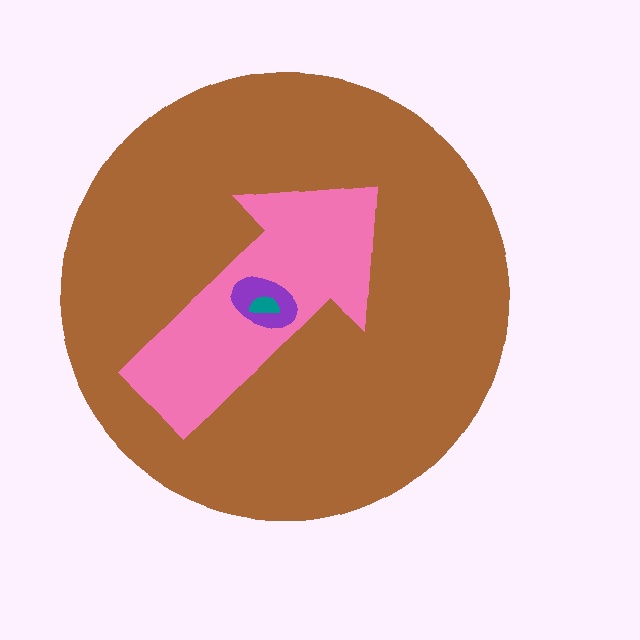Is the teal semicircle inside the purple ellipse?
Yes.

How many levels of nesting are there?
4.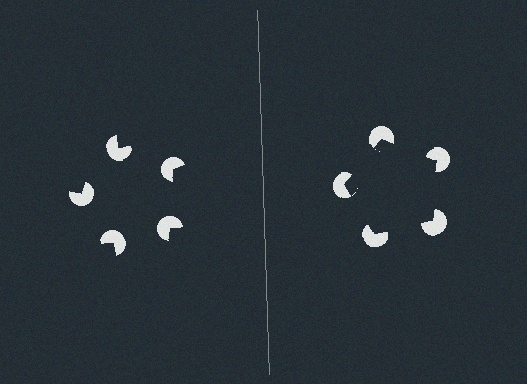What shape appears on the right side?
An illusory pentagon.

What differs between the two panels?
The pac-man discs are positioned identically on both sides; only the wedge orientations differ. On the right they align to a pentagon; on the left they are misaligned.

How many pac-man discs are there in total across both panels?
10 — 5 on each side.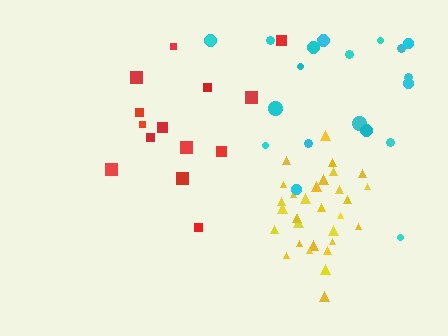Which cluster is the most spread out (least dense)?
Cyan.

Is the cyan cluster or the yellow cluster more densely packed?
Yellow.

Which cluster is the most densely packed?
Yellow.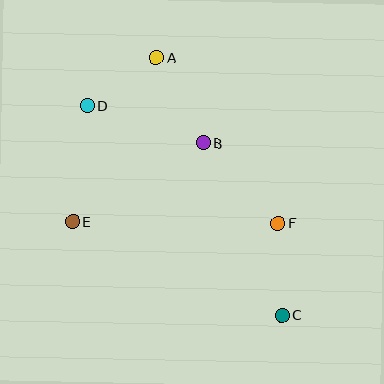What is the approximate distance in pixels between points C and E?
The distance between C and E is approximately 230 pixels.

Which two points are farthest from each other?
Points A and C are farthest from each other.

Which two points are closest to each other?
Points A and D are closest to each other.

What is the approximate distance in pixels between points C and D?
The distance between C and D is approximately 286 pixels.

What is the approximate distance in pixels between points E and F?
The distance between E and F is approximately 205 pixels.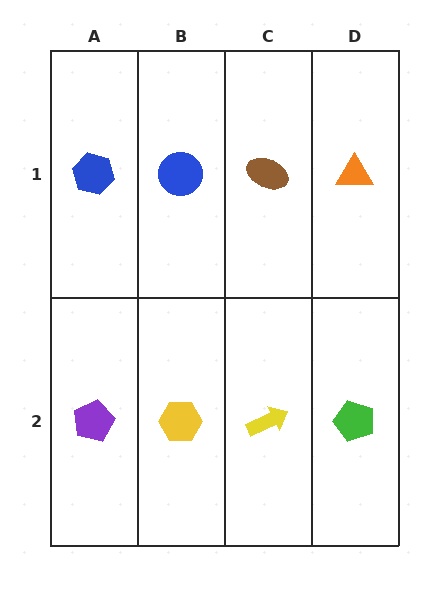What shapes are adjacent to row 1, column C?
A yellow arrow (row 2, column C), a blue circle (row 1, column B), an orange triangle (row 1, column D).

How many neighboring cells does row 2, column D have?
2.